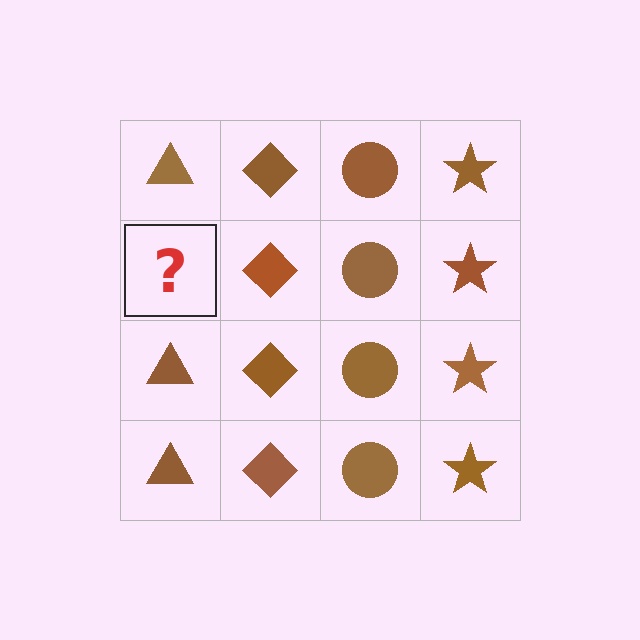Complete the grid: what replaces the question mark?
The question mark should be replaced with a brown triangle.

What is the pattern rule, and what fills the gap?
The rule is that each column has a consistent shape. The gap should be filled with a brown triangle.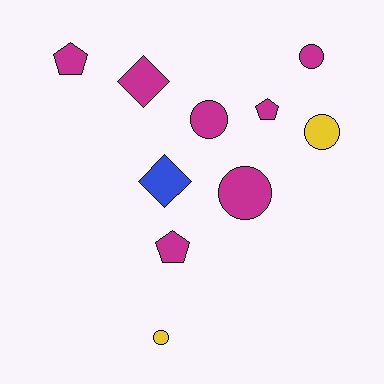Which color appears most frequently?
Magenta, with 7 objects.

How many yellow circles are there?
There are 2 yellow circles.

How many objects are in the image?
There are 10 objects.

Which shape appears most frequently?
Circle, with 5 objects.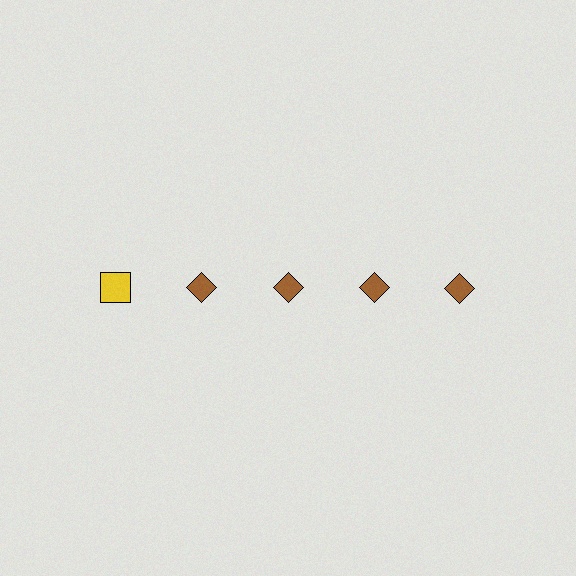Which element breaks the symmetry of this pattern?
The yellow square in the top row, leftmost column breaks the symmetry. All other shapes are brown diamonds.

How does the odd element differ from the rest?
It differs in both color (yellow instead of brown) and shape (square instead of diamond).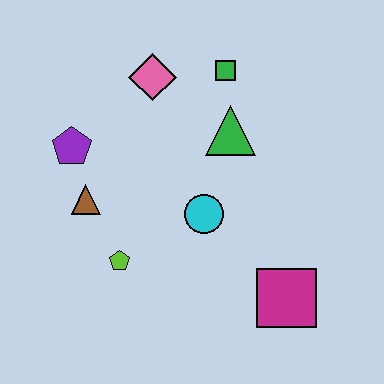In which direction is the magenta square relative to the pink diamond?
The magenta square is below the pink diamond.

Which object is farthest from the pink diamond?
The magenta square is farthest from the pink diamond.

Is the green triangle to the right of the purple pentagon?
Yes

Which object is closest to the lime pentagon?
The brown triangle is closest to the lime pentagon.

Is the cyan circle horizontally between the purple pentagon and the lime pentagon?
No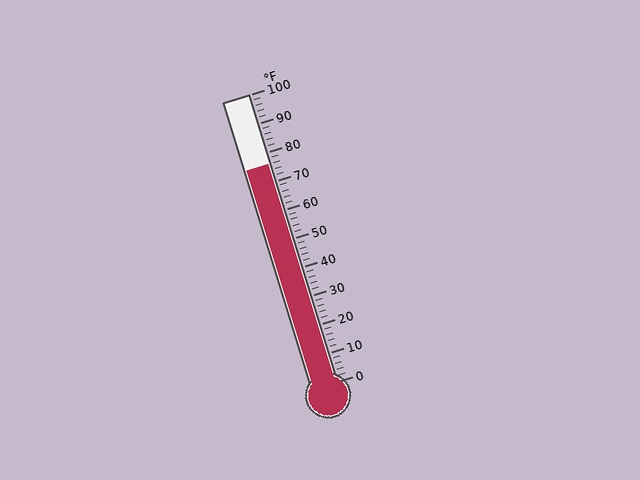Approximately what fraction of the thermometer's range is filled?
The thermometer is filled to approximately 75% of its range.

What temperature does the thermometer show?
The thermometer shows approximately 76°F.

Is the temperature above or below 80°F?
The temperature is below 80°F.